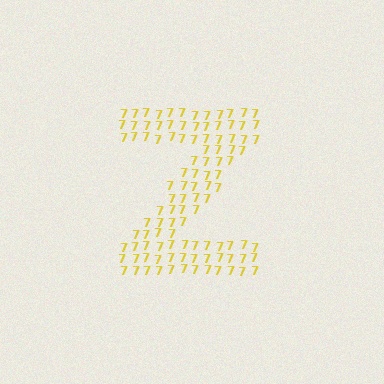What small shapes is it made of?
It is made of small digit 7's.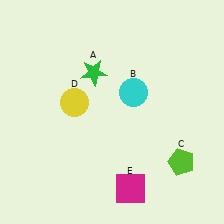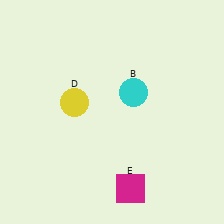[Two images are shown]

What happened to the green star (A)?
The green star (A) was removed in Image 2. It was in the top-left area of Image 1.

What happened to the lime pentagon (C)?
The lime pentagon (C) was removed in Image 2. It was in the bottom-right area of Image 1.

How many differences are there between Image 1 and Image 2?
There are 2 differences between the two images.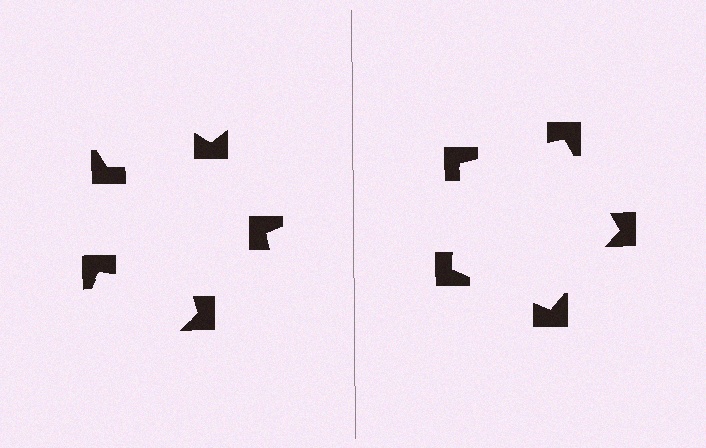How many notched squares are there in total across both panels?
10 — 5 on each side.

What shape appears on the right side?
An illusory pentagon.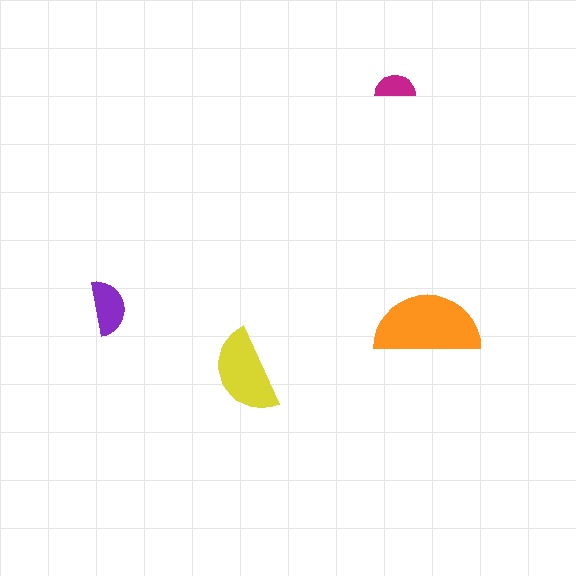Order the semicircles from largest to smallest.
the orange one, the yellow one, the purple one, the magenta one.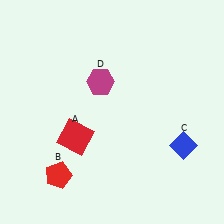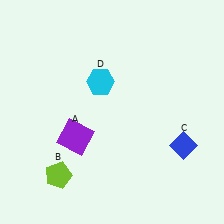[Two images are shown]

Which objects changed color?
A changed from red to purple. B changed from red to lime. D changed from magenta to cyan.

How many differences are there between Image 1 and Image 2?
There are 3 differences between the two images.